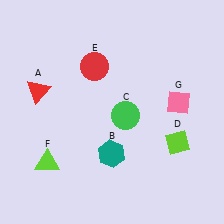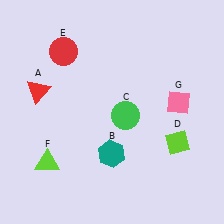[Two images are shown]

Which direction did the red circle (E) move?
The red circle (E) moved left.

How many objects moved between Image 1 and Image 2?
1 object moved between the two images.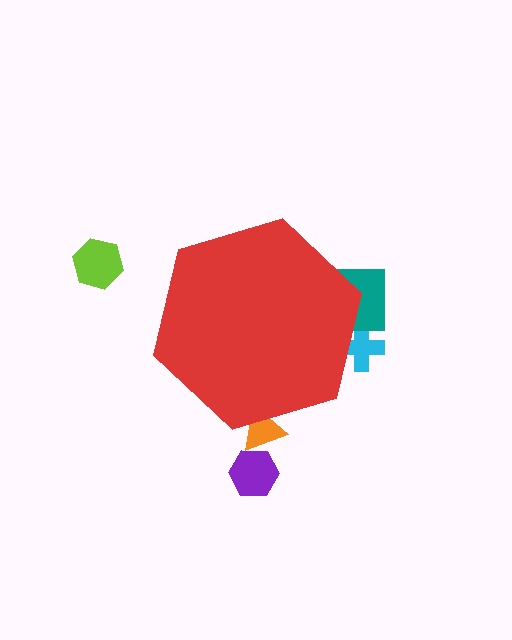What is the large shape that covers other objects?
A red hexagon.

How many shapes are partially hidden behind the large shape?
3 shapes are partially hidden.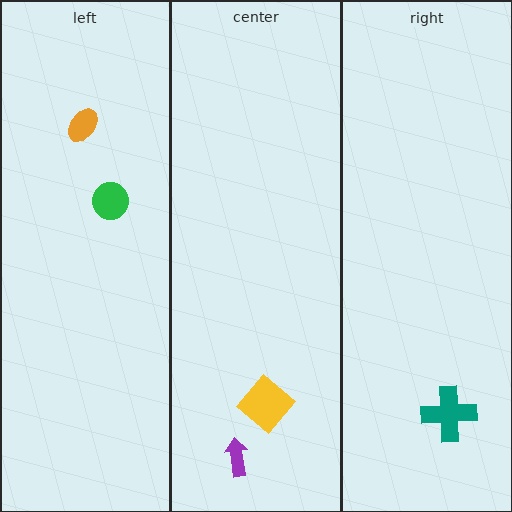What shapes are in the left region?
The green circle, the orange ellipse.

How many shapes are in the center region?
2.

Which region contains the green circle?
The left region.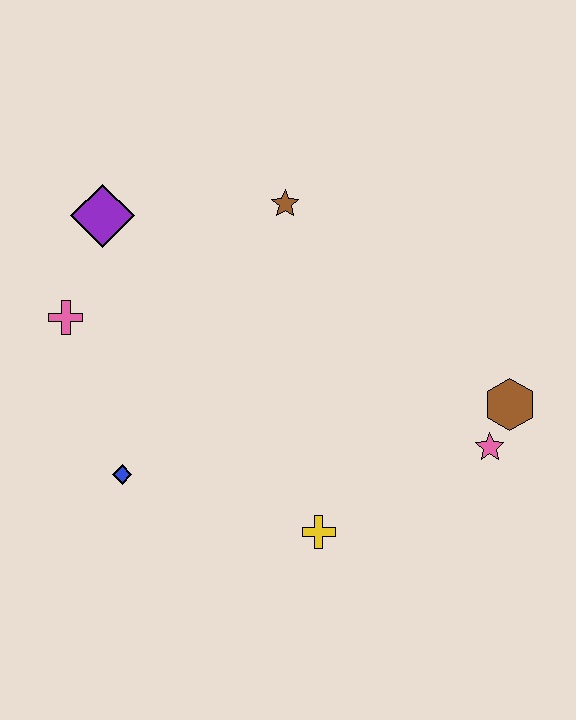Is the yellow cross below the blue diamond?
Yes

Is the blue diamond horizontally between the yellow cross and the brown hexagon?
No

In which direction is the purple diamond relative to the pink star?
The purple diamond is to the left of the pink star.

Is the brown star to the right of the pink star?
No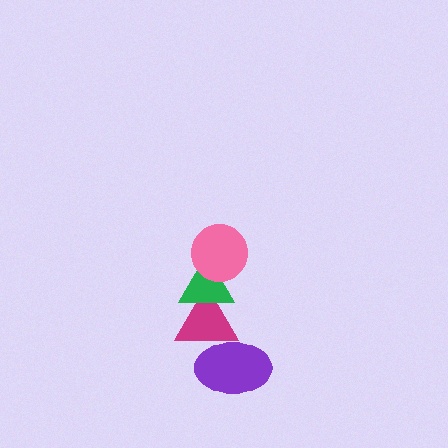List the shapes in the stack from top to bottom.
From top to bottom: the pink circle, the green triangle, the magenta triangle, the purple ellipse.